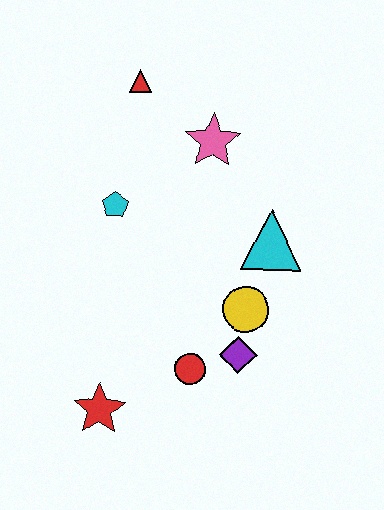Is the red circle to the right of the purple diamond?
No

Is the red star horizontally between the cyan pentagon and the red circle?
No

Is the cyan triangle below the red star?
No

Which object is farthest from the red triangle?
The red star is farthest from the red triangle.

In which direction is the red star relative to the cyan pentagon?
The red star is below the cyan pentagon.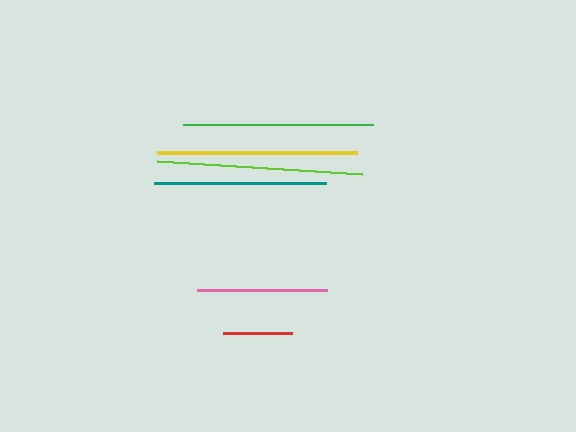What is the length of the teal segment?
The teal segment is approximately 172 pixels long.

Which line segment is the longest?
The lime line is the longest at approximately 205 pixels.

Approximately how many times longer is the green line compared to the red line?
The green line is approximately 2.8 times the length of the red line.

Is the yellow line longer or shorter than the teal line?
The yellow line is longer than the teal line.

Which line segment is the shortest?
The red line is the shortest at approximately 69 pixels.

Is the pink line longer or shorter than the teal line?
The teal line is longer than the pink line.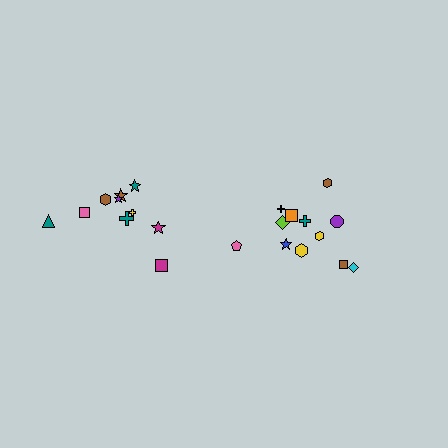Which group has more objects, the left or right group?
The right group.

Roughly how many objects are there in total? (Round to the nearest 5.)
Roughly 20 objects in total.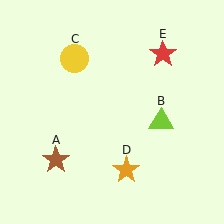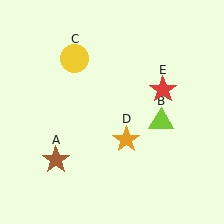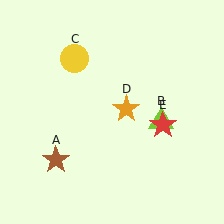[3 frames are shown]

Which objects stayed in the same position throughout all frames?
Brown star (object A) and lime triangle (object B) and yellow circle (object C) remained stationary.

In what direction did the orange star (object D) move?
The orange star (object D) moved up.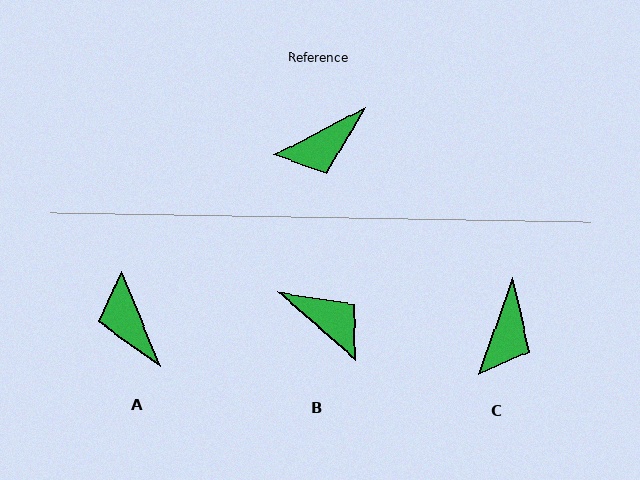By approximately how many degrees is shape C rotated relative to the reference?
Approximately 43 degrees counter-clockwise.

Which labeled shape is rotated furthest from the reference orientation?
B, about 111 degrees away.